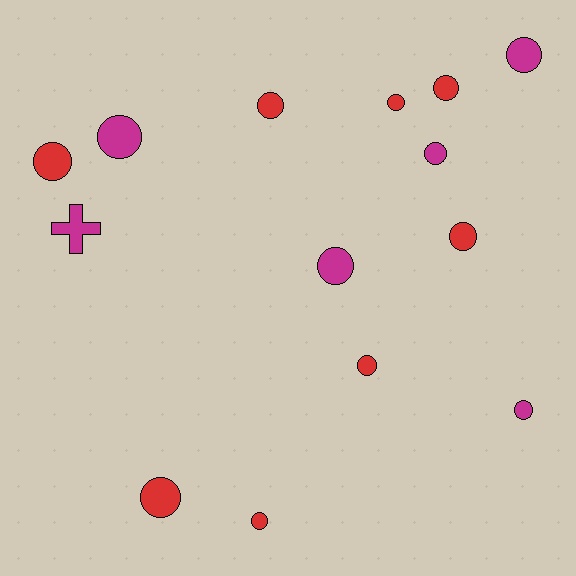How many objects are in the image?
There are 14 objects.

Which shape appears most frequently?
Circle, with 13 objects.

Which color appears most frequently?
Red, with 8 objects.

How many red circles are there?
There are 8 red circles.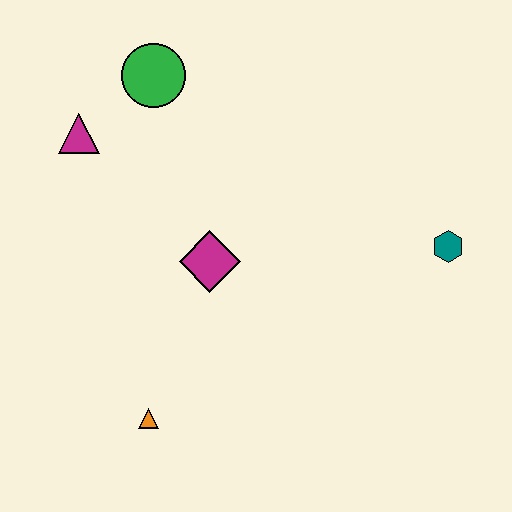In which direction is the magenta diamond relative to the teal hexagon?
The magenta diamond is to the left of the teal hexagon.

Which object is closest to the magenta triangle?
The green circle is closest to the magenta triangle.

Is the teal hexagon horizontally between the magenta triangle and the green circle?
No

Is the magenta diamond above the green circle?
No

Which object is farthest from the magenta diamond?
The teal hexagon is farthest from the magenta diamond.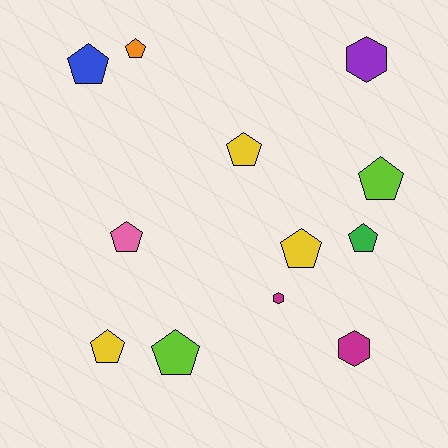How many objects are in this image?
There are 12 objects.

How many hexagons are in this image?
There are 3 hexagons.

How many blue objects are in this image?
There is 1 blue object.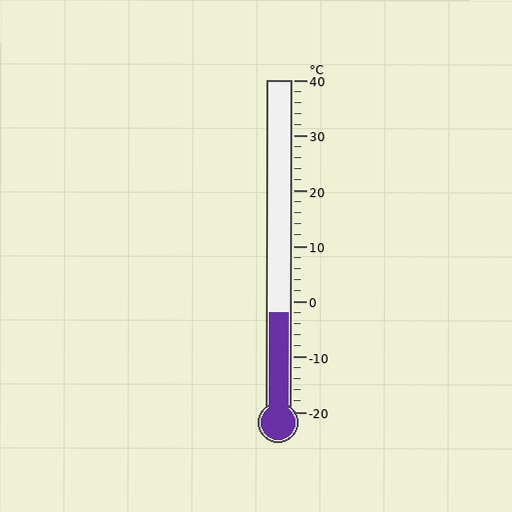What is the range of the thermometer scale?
The thermometer scale ranges from -20°C to 40°C.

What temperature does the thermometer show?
The thermometer shows approximately -2°C.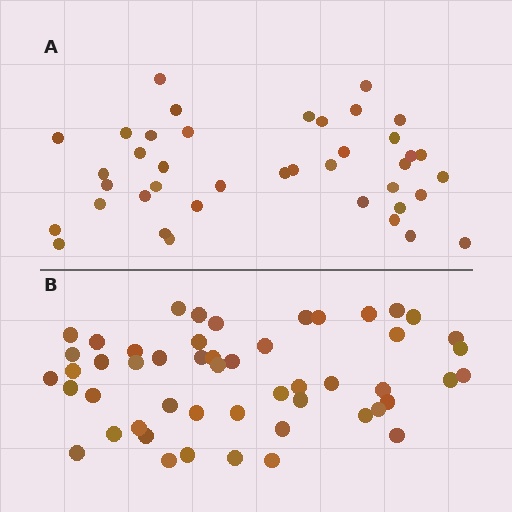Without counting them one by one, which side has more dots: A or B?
Region B (the bottom region) has more dots.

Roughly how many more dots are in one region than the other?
Region B has roughly 12 or so more dots than region A.